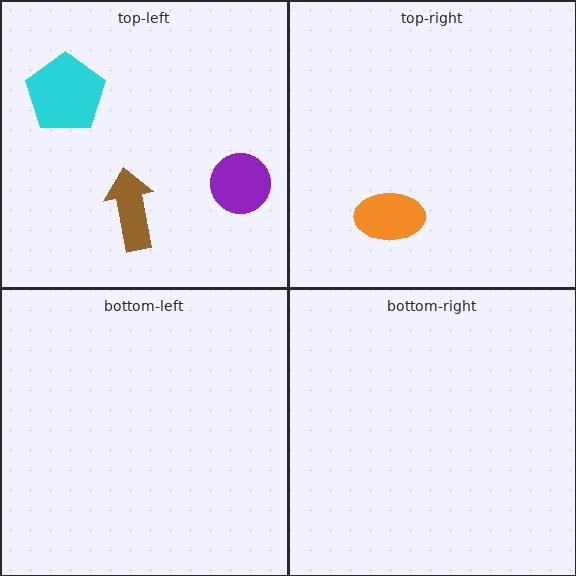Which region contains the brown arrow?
The top-left region.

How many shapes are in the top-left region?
3.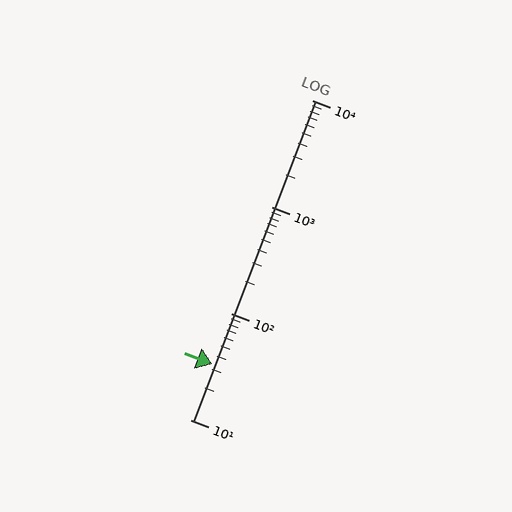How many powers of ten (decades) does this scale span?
The scale spans 3 decades, from 10 to 10000.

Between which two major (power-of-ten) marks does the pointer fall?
The pointer is between 10 and 100.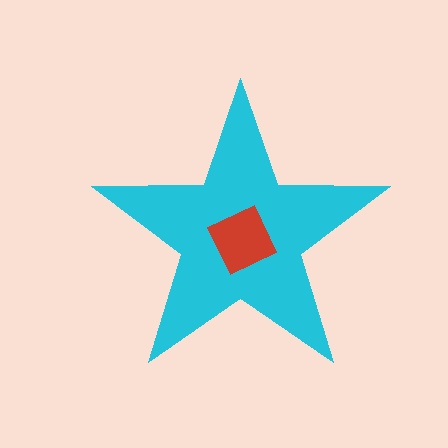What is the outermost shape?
The cyan star.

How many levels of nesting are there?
2.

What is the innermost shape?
The red diamond.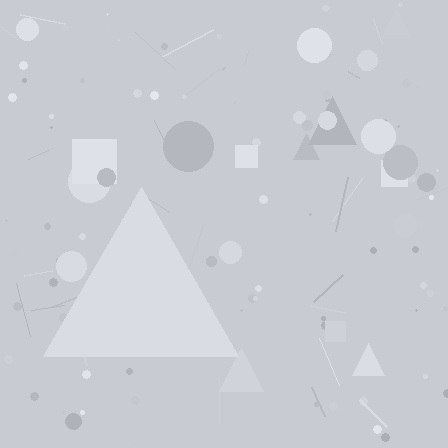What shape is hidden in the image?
A triangle is hidden in the image.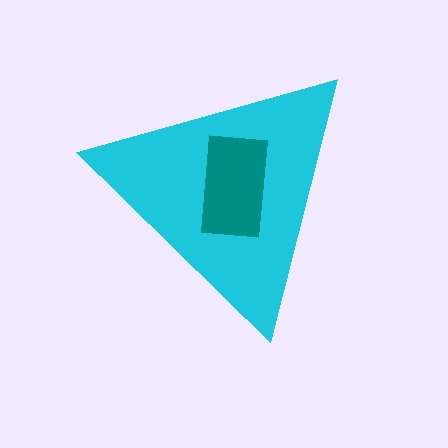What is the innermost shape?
The teal rectangle.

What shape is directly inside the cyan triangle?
The teal rectangle.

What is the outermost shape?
The cyan triangle.